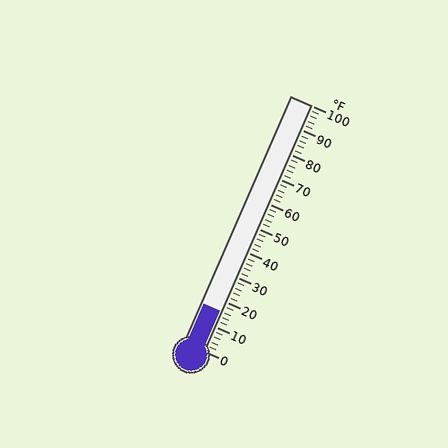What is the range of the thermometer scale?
The thermometer scale ranges from 0°F to 100°F.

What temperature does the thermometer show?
The thermometer shows approximately 16°F.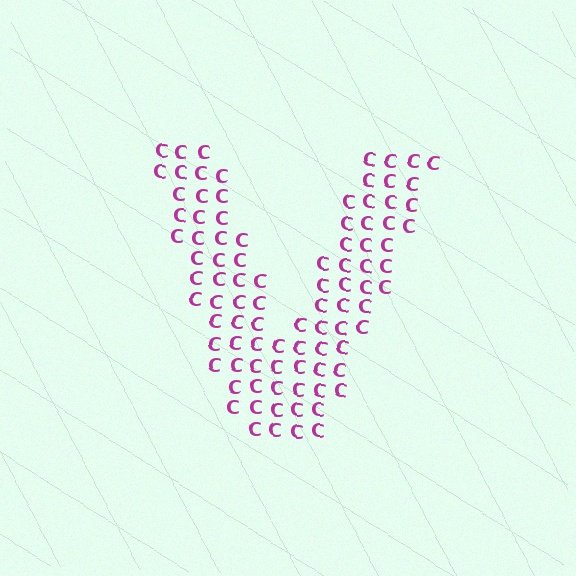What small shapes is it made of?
It is made of small letter C's.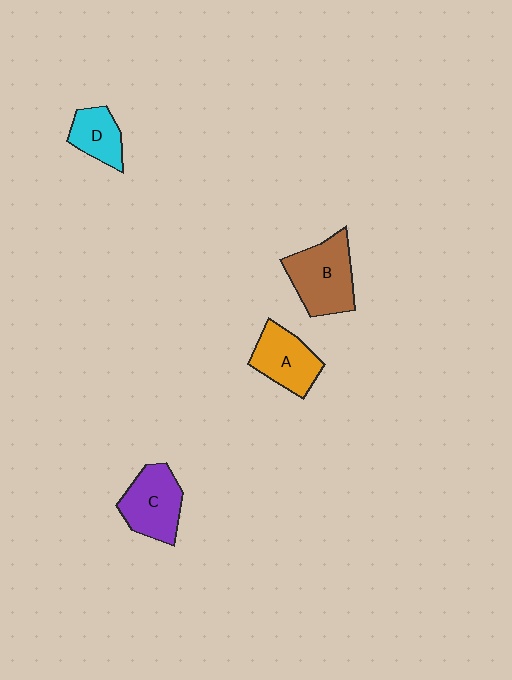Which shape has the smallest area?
Shape D (cyan).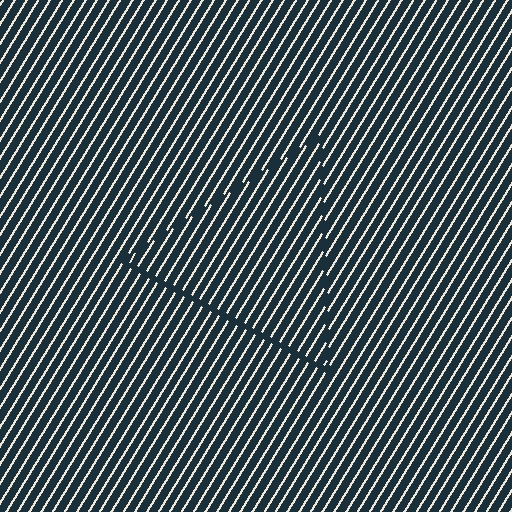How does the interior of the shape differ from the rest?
The interior of the shape contains the same grating, shifted by half a period — the contour is defined by the phase discontinuity where line-ends from the inner and outer gratings abut.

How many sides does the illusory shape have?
3 sides — the line-ends trace a triangle.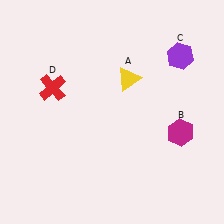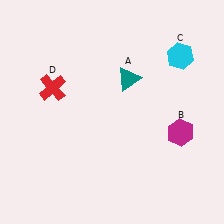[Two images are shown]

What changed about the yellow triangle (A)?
In Image 1, A is yellow. In Image 2, it changed to teal.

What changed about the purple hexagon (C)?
In Image 1, C is purple. In Image 2, it changed to cyan.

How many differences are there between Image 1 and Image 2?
There are 2 differences between the two images.